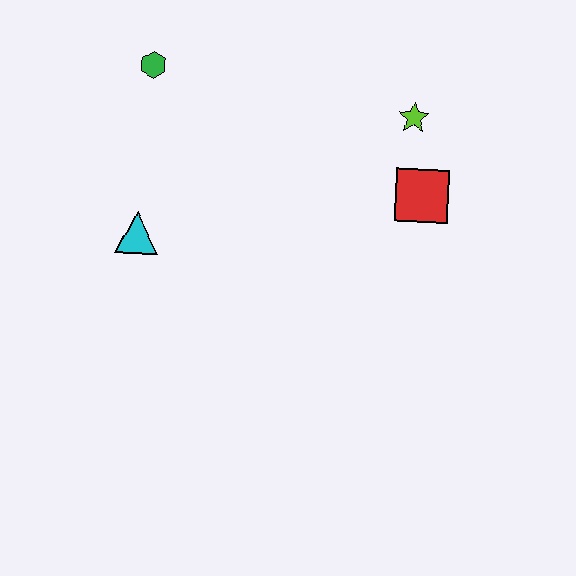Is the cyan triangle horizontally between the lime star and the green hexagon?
No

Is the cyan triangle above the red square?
No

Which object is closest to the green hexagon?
The cyan triangle is closest to the green hexagon.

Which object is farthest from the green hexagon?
The red square is farthest from the green hexagon.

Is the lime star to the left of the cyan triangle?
No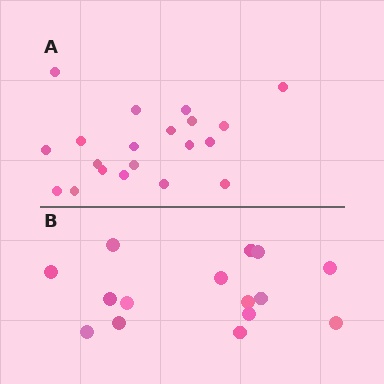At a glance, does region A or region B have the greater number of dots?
Region A (the top region) has more dots.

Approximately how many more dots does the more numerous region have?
Region A has about 5 more dots than region B.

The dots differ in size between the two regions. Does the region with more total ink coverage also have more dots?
No. Region B has more total ink coverage because its dots are larger, but region A actually contains more individual dots. Total area can be misleading — the number of items is what matters here.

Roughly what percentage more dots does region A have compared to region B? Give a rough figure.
About 35% more.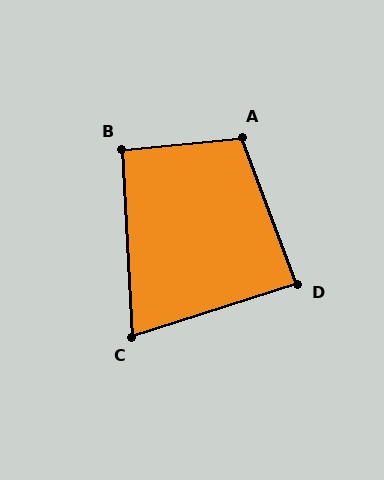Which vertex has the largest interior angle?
A, at approximately 105 degrees.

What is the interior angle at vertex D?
Approximately 87 degrees (approximately right).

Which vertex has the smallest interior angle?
C, at approximately 75 degrees.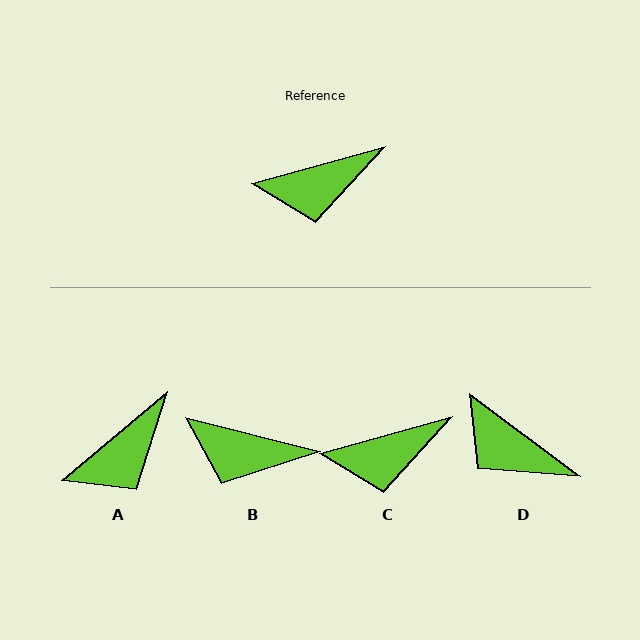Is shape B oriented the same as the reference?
No, it is off by about 30 degrees.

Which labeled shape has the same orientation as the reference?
C.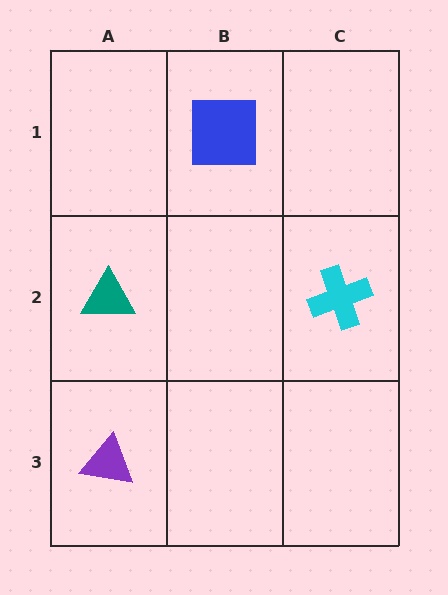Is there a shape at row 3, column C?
No, that cell is empty.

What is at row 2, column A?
A teal triangle.